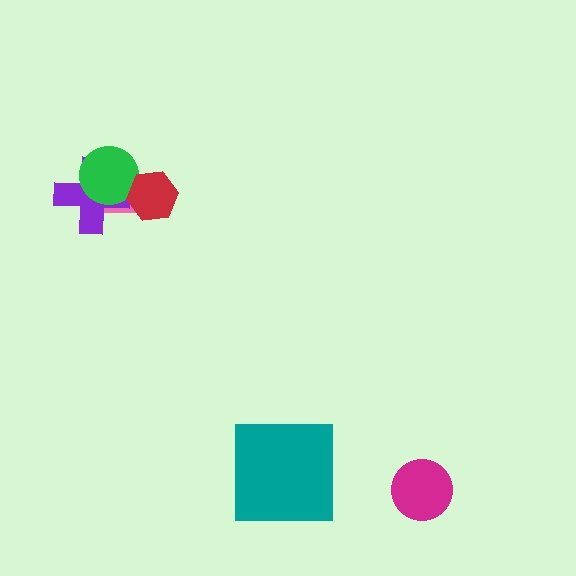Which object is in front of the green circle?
The red hexagon is in front of the green circle.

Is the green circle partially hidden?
Yes, it is partially covered by another shape.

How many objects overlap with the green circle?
3 objects overlap with the green circle.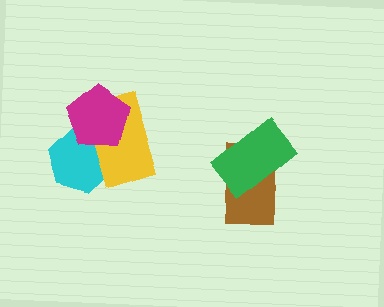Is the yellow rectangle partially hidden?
Yes, it is partially covered by another shape.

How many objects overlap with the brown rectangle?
1 object overlaps with the brown rectangle.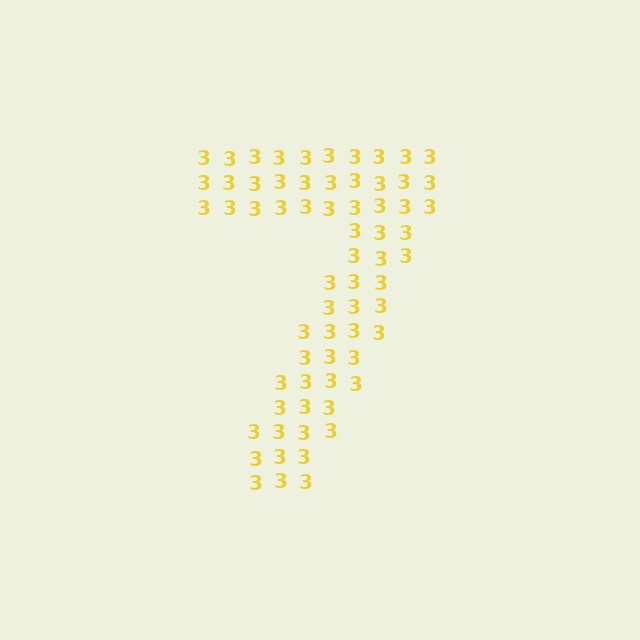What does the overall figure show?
The overall figure shows the digit 7.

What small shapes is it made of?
It is made of small digit 3's.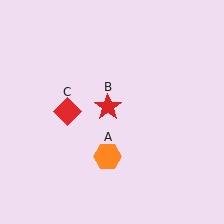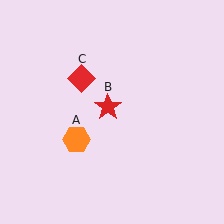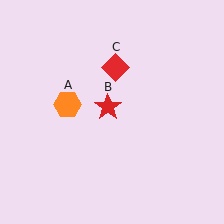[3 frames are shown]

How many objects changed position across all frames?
2 objects changed position: orange hexagon (object A), red diamond (object C).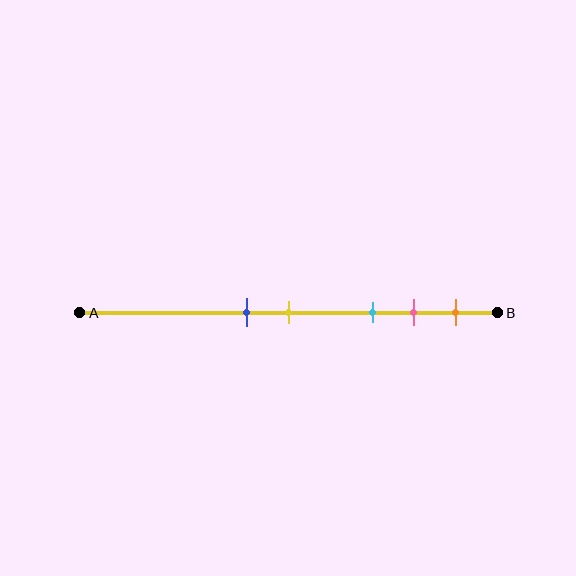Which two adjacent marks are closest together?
The blue and yellow marks are the closest adjacent pair.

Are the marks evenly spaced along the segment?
No, the marks are not evenly spaced.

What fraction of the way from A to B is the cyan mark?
The cyan mark is approximately 70% (0.7) of the way from A to B.